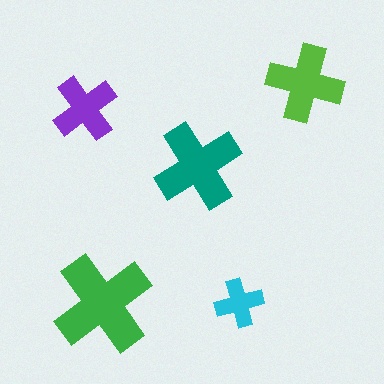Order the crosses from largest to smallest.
the green one, the teal one, the lime one, the purple one, the cyan one.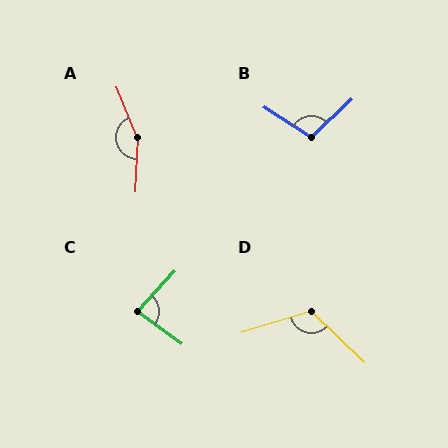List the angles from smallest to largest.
C (83°), B (103°), D (119°), A (155°).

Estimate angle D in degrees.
Approximately 119 degrees.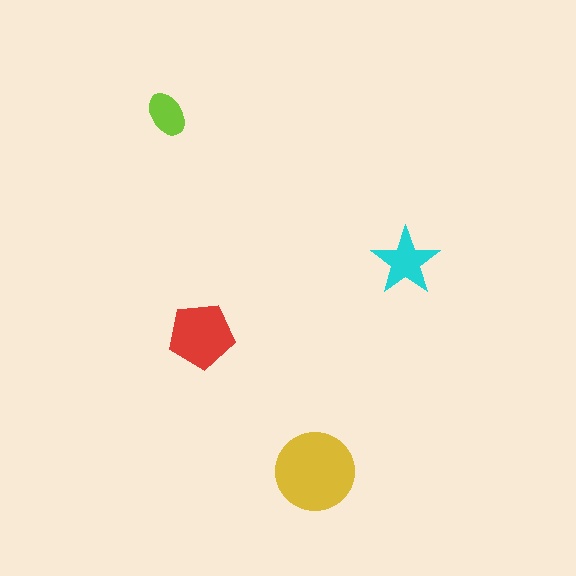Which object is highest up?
The lime ellipse is topmost.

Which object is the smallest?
The lime ellipse.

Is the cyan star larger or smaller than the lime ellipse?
Larger.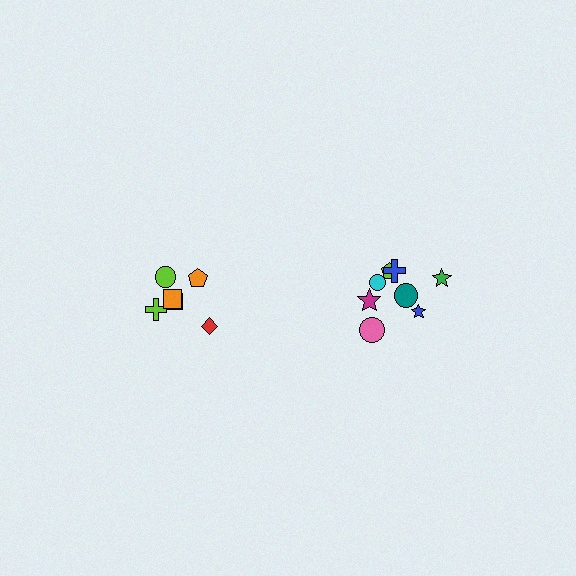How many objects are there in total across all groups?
There are 14 objects.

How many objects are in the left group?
There are 6 objects.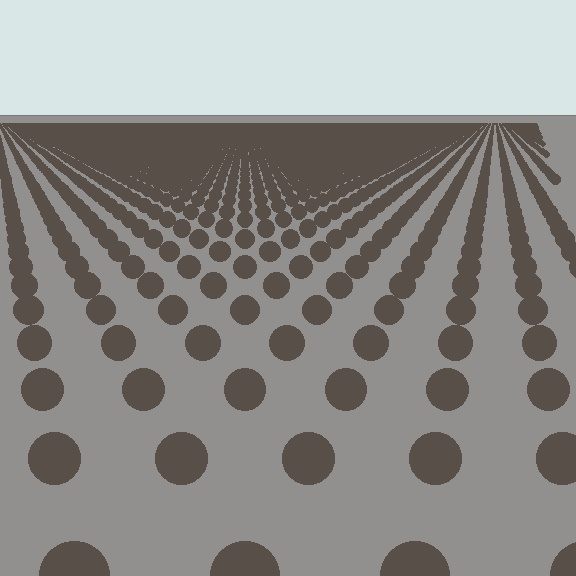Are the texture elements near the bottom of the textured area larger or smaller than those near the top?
Larger. Near the bottom, elements are closer to the viewer and appear at a bigger on-screen size.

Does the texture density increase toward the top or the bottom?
Density increases toward the top.